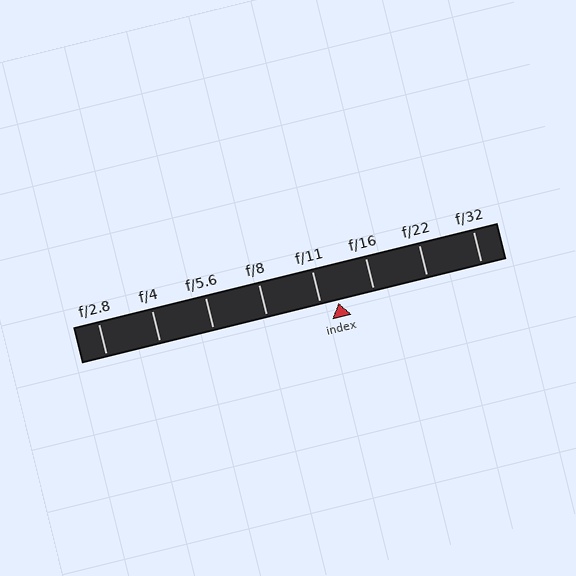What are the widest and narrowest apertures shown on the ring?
The widest aperture shown is f/2.8 and the narrowest is f/32.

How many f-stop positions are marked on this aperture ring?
There are 8 f-stop positions marked.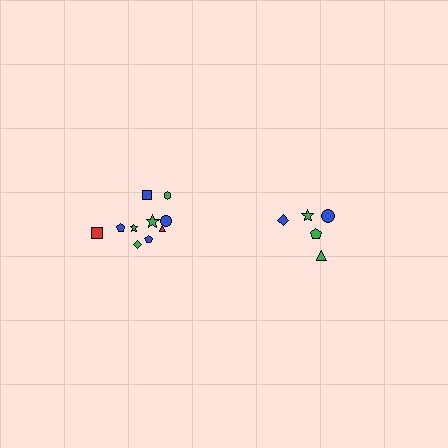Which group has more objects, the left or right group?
The left group.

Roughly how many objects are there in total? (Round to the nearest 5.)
Roughly 15 objects in total.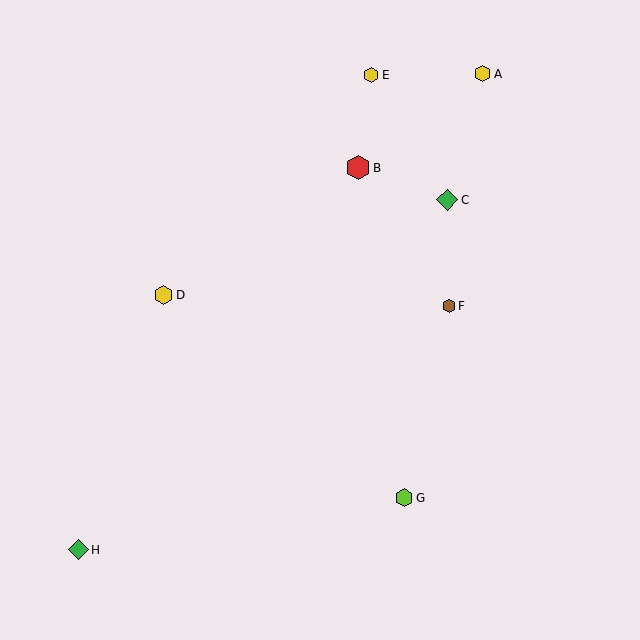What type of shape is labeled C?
Shape C is a green diamond.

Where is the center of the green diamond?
The center of the green diamond is at (78, 550).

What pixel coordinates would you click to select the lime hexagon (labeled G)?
Click at (404, 498) to select the lime hexagon G.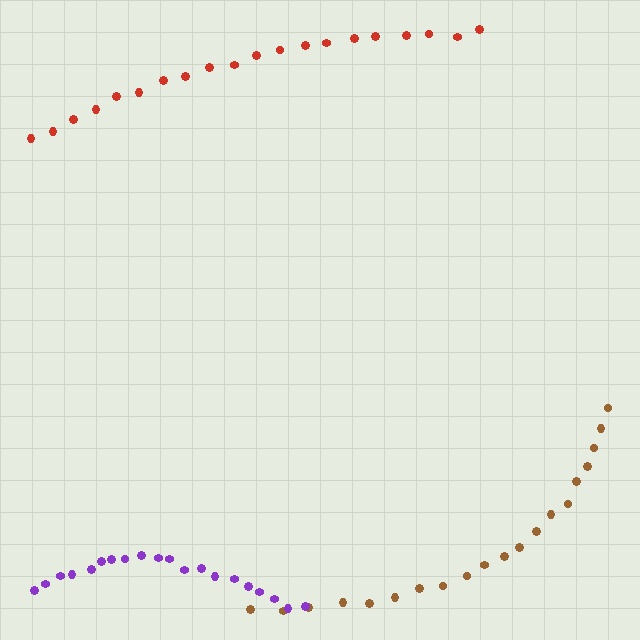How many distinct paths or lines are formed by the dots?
There are 3 distinct paths.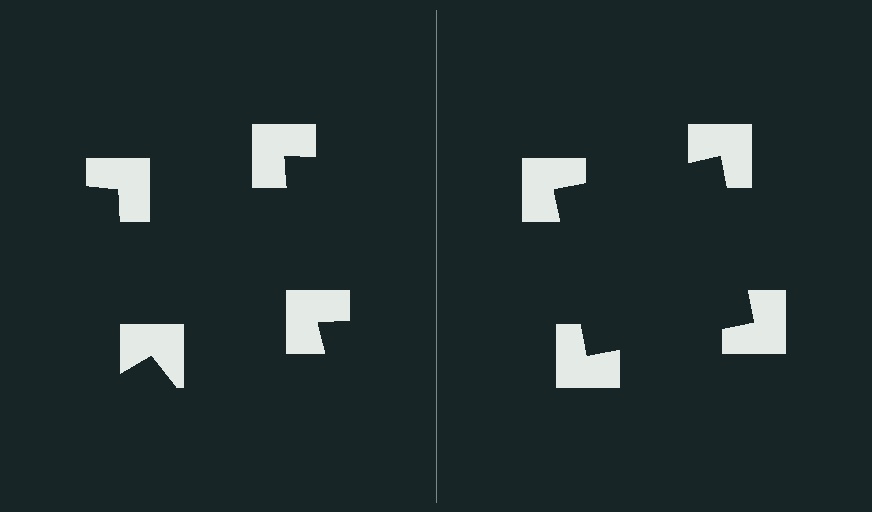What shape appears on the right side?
An illusory square.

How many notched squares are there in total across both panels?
8 — 4 on each side.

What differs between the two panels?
The notched squares are positioned identically on both sides; only the wedge orientations differ. On the right they align to a square; on the left they are misaligned.